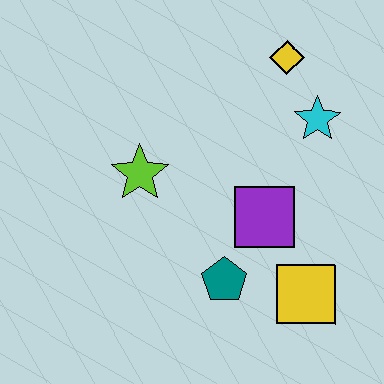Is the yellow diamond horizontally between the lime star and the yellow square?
Yes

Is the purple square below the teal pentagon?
No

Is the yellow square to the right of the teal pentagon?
Yes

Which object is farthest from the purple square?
The yellow diamond is farthest from the purple square.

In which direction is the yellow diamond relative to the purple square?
The yellow diamond is above the purple square.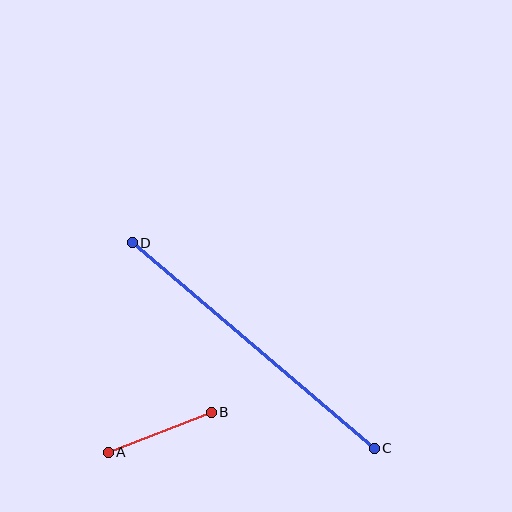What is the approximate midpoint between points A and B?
The midpoint is at approximately (160, 432) pixels.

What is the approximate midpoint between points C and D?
The midpoint is at approximately (253, 346) pixels.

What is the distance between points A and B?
The distance is approximately 110 pixels.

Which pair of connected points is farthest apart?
Points C and D are farthest apart.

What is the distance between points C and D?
The distance is approximately 318 pixels.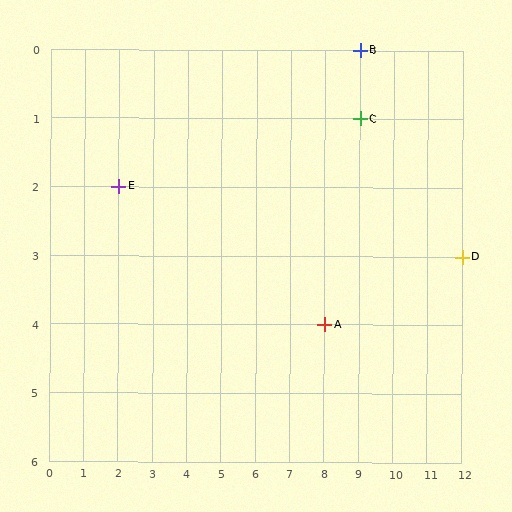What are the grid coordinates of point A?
Point A is at grid coordinates (8, 4).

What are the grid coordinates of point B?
Point B is at grid coordinates (9, 0).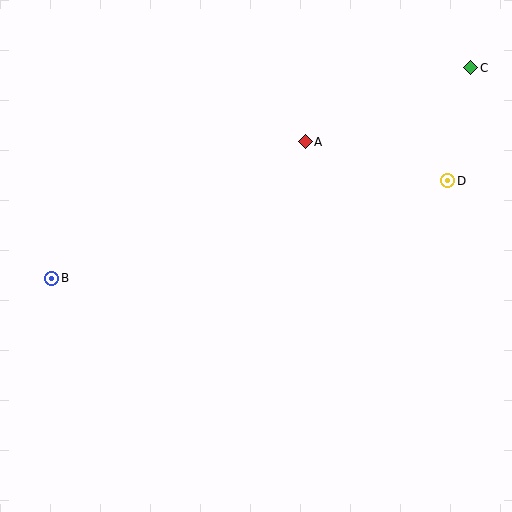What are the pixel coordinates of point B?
Point B is at (52, 278).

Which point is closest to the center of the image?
Point A at (305, 142) is closest to the center.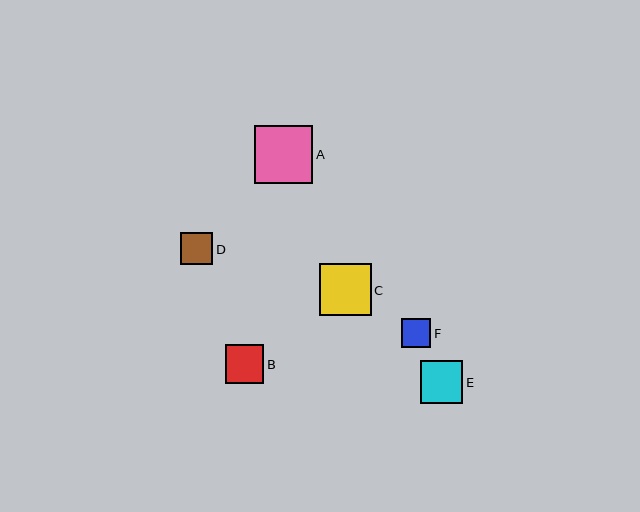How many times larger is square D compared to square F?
Square D is approximately 1.1 times the size of square F.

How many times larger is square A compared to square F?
Square A is approximately 2.0 times the size of square F.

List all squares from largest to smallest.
From largest to smallest: A, C, E, B, D, F.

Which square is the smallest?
Square F is the smallest with a size of approximately 29 pixels.